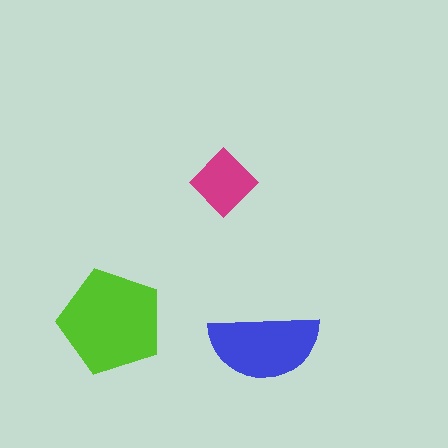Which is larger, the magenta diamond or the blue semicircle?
The blue semicircle.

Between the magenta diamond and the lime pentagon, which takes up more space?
The lime pentagon.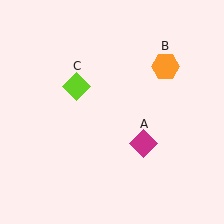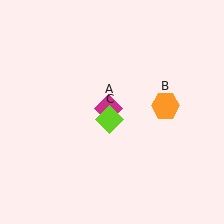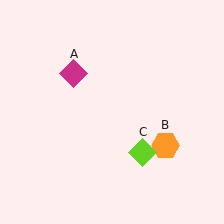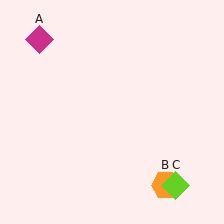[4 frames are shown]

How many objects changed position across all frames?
3 objects changed position: magenta diamond (object A), orange hexagon (object B), lime diamond (object C).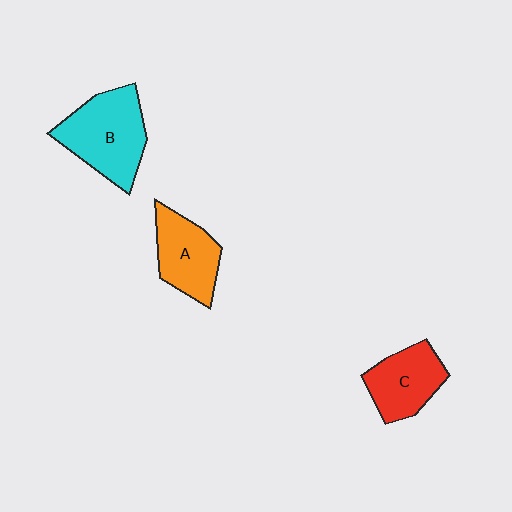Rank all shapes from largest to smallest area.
From largest to smallest: B (cyan), A (orange), C (red).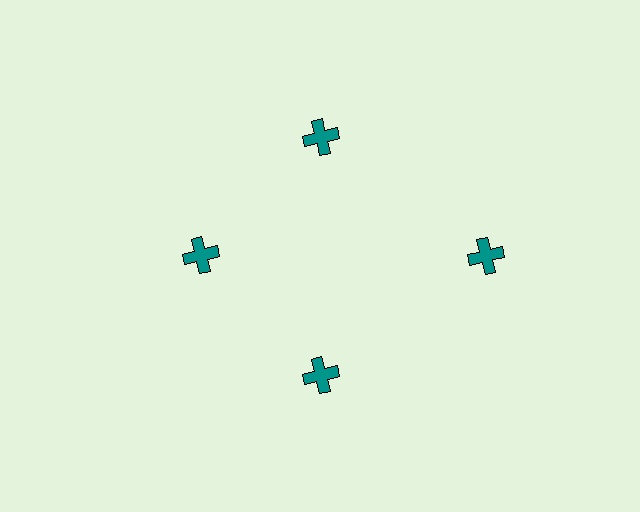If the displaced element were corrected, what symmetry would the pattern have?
It would have 4-fold rotational symmetry — the pattern would map onto itself every 90 degrees.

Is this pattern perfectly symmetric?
No. The 4 teal crosses are arranged in a ring, but one element near the 3 o'clock position is pushed outward from the center, breaking the 4-fold rotational symmetry.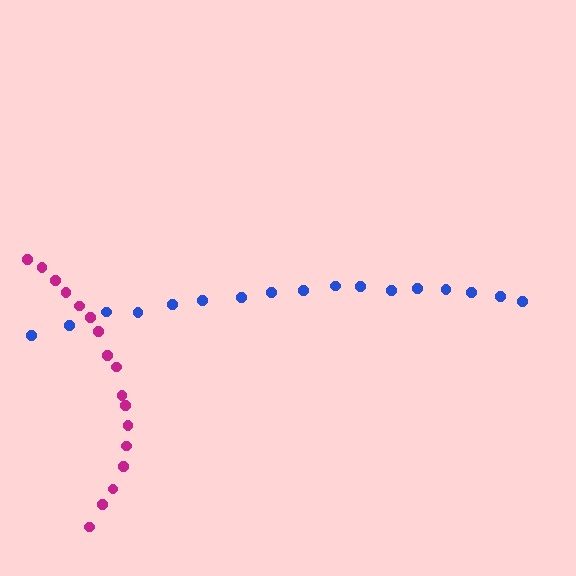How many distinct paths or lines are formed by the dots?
There are 2 distinct paths.